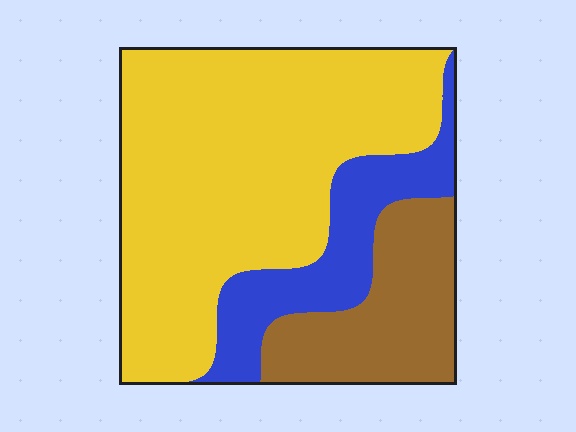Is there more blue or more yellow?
Yellow.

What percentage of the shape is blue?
Blue covers 18% of the shape.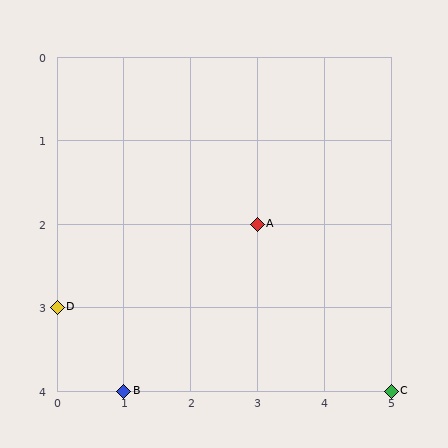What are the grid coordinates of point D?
Point D is at grid coordinates (0, 3).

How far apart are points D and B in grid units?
Points D and B are 1 column and 1 row apart (about 1.4 grid units diagonally).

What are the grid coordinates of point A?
Point A is at grid coordinates (3, 2).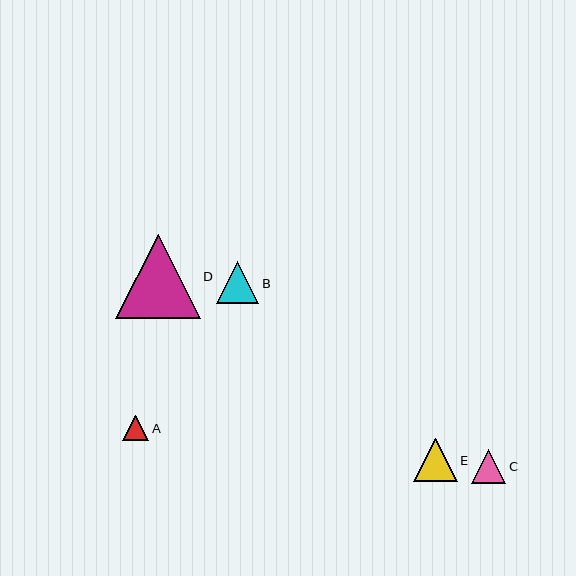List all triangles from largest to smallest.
From largest to smallest: D, E, B, C, A.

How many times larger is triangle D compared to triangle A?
Triangle D is approximately 3.3 times the size of triangle A.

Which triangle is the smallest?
Triangle A is the smallest with a size of approximately 26 pixels.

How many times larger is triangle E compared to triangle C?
Triangle E is approximately 1.3 times the size of triangle C.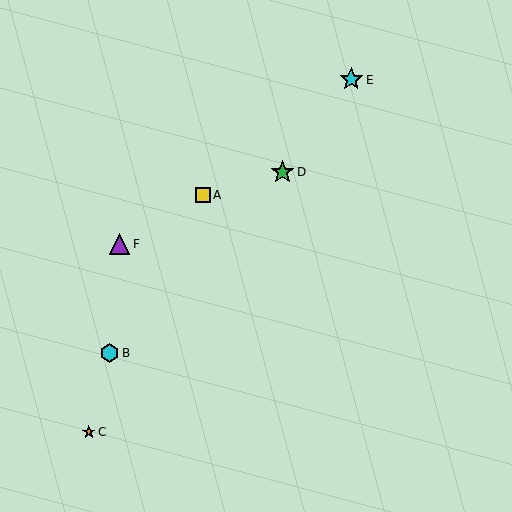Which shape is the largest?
The cyan star (labeled E) is the largest.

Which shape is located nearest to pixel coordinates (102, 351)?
The cyan hexagon (labeled B) at (109, 353) is nearest to that location.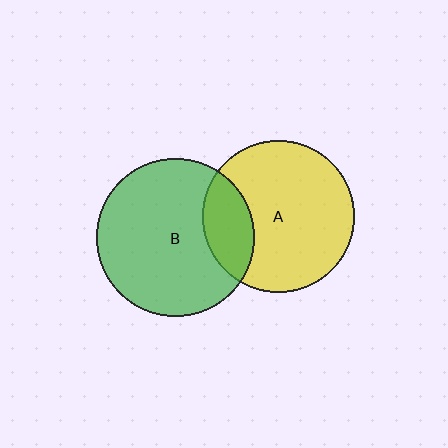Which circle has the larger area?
Circle B (green).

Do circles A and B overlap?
Yes.